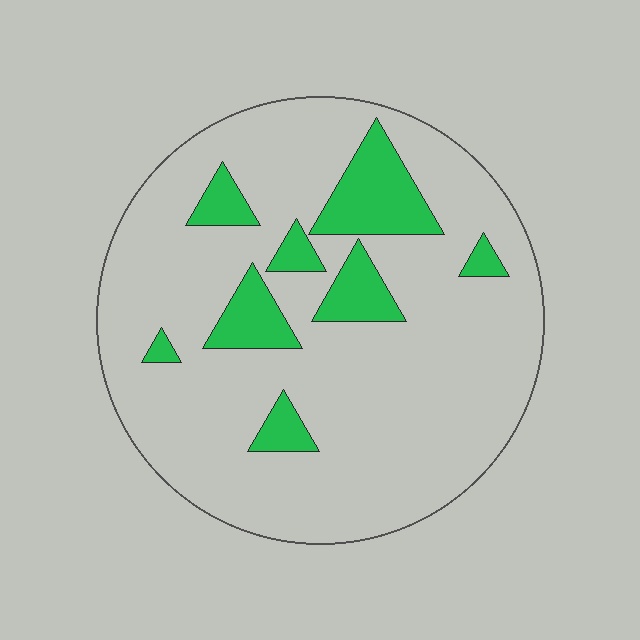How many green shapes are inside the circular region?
8.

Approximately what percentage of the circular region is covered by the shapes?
Approximately 15%.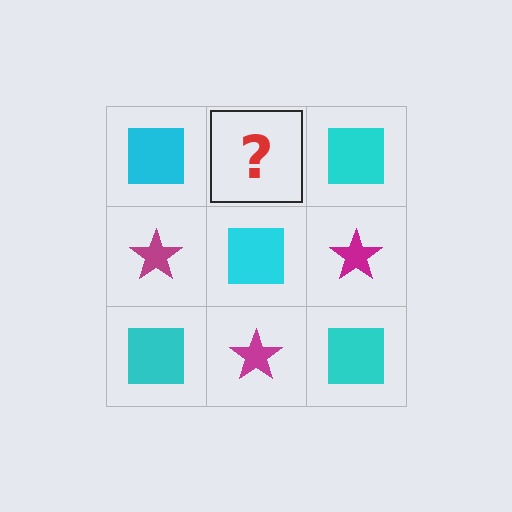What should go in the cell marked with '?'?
The missing cell should contain a magenta star.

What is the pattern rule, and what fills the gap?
The rule is that it alternates cyan square and magenta star in a checkerboard pattern. The gap should be filled with a magenta star.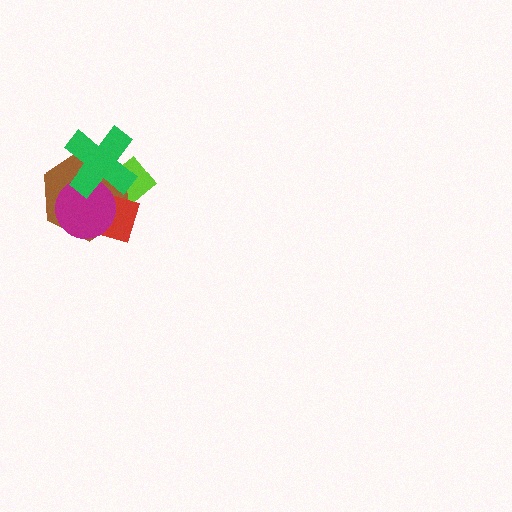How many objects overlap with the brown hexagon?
4 objects overlap with the brown hexagon.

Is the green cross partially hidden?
No, no other shape covers it.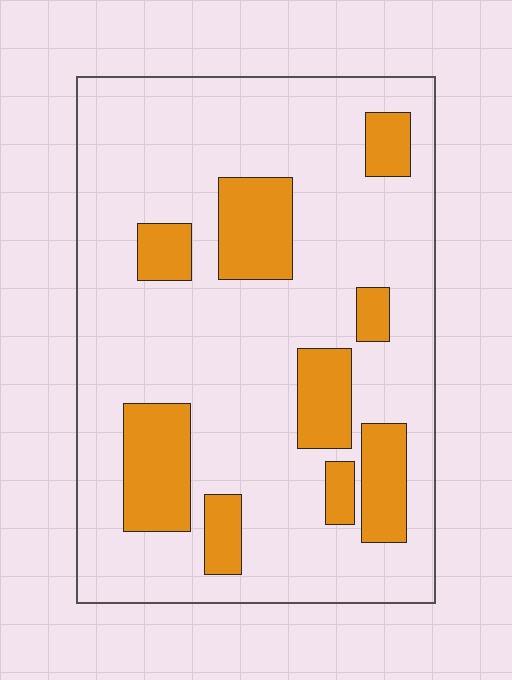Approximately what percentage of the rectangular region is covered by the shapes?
Approximately 20%.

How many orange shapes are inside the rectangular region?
9.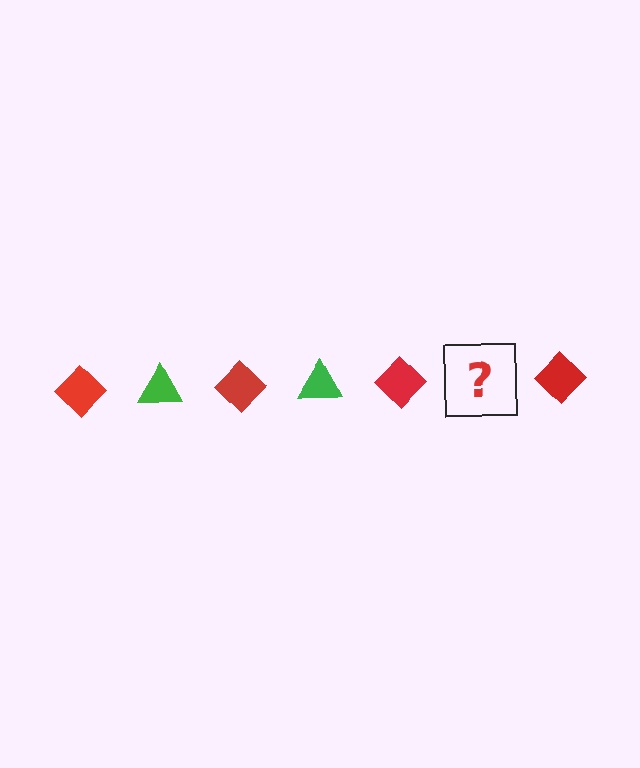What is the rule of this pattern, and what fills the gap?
The rule is that the pattern alternates between red diamond and green triangle. The gap should be filled with a green triangle.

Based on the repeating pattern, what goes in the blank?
The blank should be a green triangle.